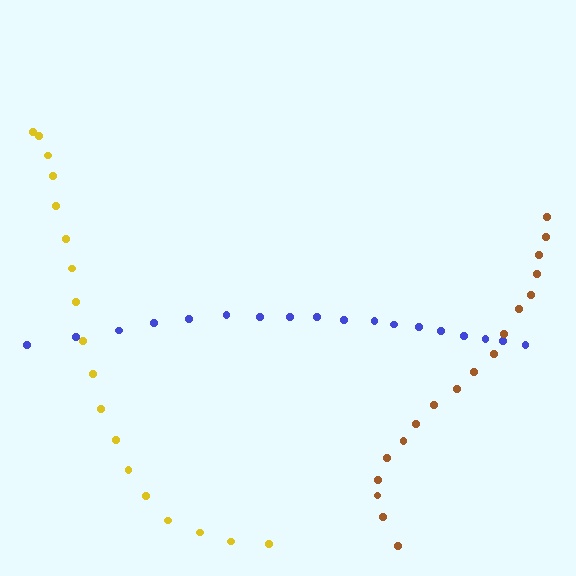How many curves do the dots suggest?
There are 3 distinct paths.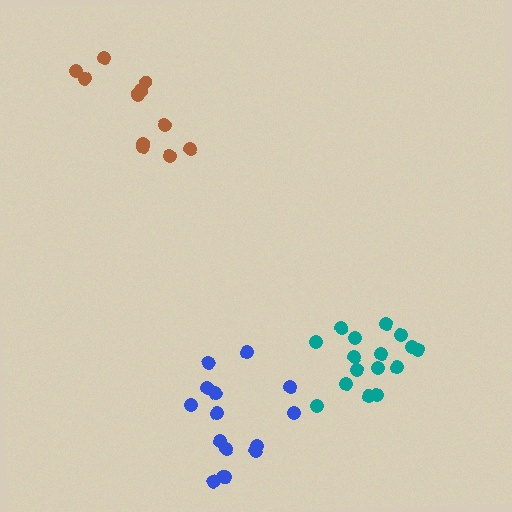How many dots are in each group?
Group 1: 11 dots, Group 2: 16 dots, Group 3: 15 dots (42 total).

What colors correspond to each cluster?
The clusters are colored: brown, teal, blue.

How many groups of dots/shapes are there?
There are 3 groups.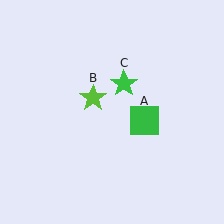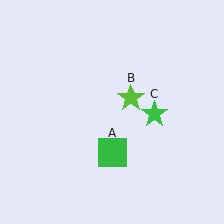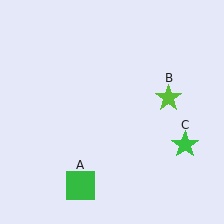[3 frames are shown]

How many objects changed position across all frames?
3 objects changed position: green square (object A), lime star (object B), green star (object C).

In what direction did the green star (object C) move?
The green star (object C) moved down and to the right.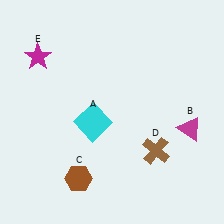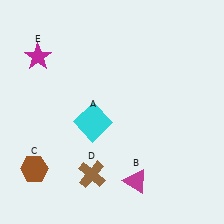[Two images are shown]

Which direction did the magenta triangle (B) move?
The magenta triangle (B) moved left.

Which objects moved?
The objects that moved are: the magenta triangle (B), the brown hexagon (C), the brown cross (D).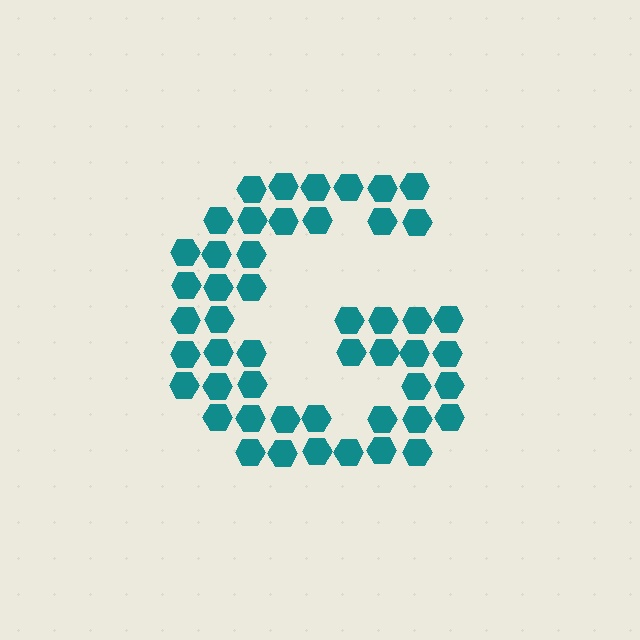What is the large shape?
The large shape is the letter G.